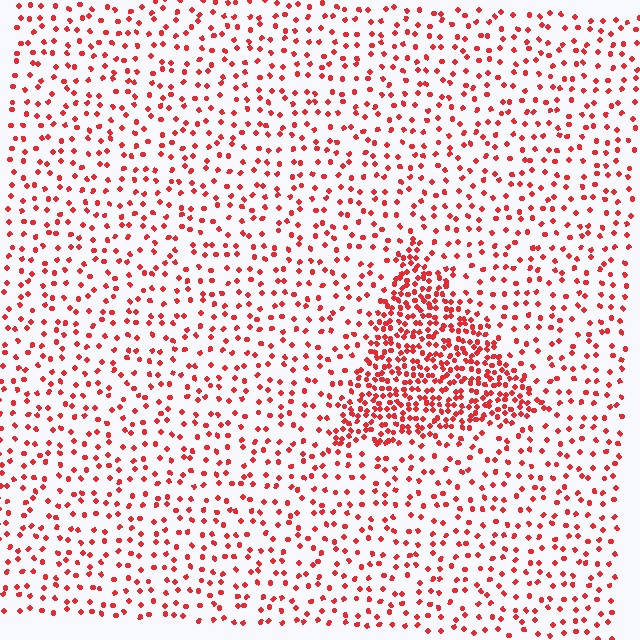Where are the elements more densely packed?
The elements are more densely packed inside the triangle boundary.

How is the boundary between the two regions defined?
The boundary is defined by a change in element density (approximately 2.7x ratio). All elements are the same color, size, and shape.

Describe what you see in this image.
The image contains small red elements arranged at two different densities. A triangle-shaped region is visible where the elements are more densely packed than the surrounding area.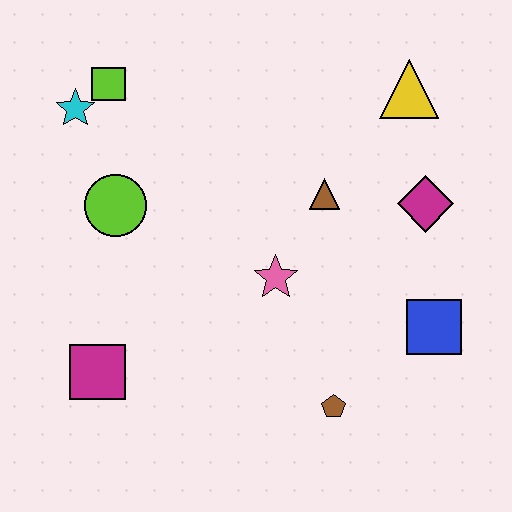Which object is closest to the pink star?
The brown triangle is closest to the pink star.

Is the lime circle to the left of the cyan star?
No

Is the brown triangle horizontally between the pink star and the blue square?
Yes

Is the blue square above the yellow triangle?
No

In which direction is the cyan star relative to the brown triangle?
The cyan star is to the left of the brown triangle.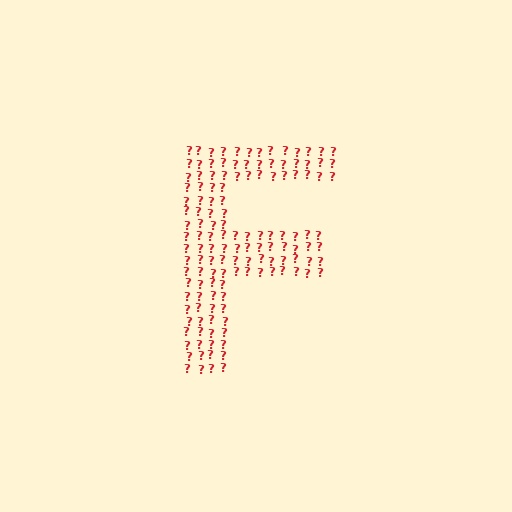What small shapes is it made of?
It is made of small question marks.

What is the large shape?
The large shape is the letter F.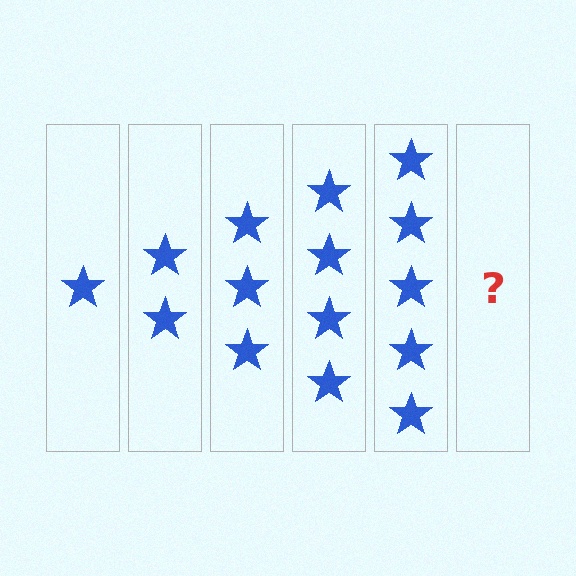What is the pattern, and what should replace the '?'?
The pattern is that each step adds one more star. The '?' should be 6 stars.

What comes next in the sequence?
The next element should be 6 stars.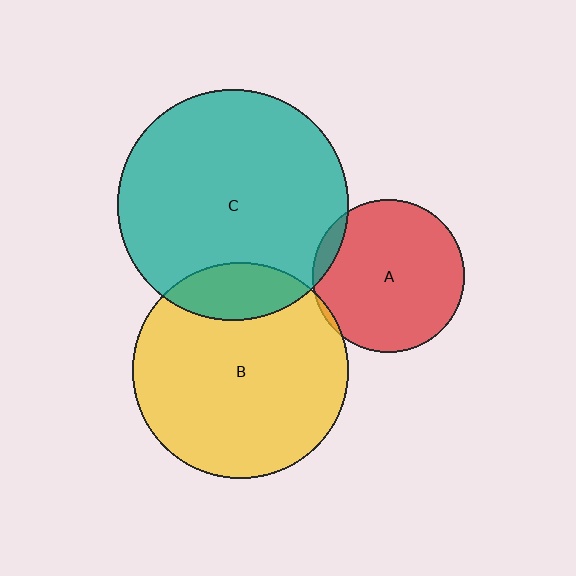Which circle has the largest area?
Circle C (teal).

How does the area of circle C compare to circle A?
Approximately 2.3 times.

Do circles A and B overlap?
Yes.